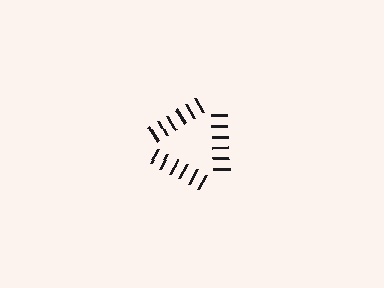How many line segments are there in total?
18 — 6 along each of the 3 edges.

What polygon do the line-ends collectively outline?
An illusory triangle — the line segments terminate on its edges but no continuous stroke is drawn.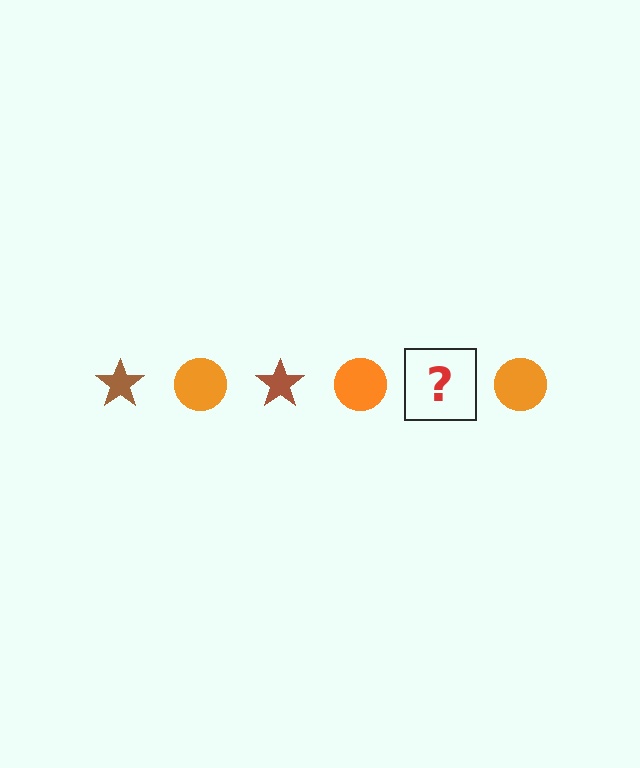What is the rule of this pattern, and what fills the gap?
The rule is that the pattern alternates between brown star and orange circle. The gap should be filled with a brown star.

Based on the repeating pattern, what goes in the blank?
The blank should be a brown star.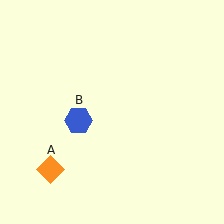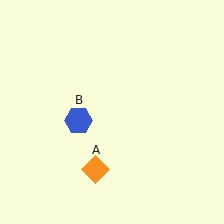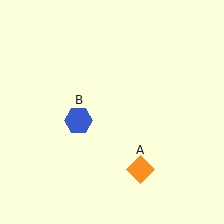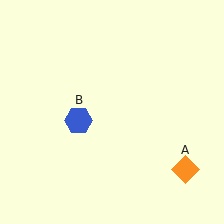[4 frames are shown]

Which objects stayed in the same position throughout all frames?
Blue hexagon (object B) remained stationary.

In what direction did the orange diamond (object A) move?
The orange diamond (object A) moved right.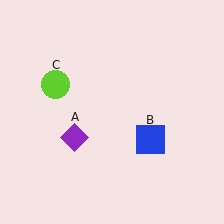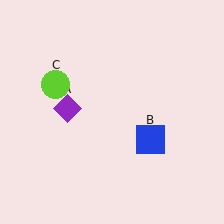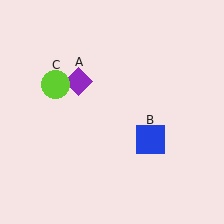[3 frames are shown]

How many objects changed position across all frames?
1 object changed position: purple diamond (object A).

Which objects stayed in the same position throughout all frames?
Blue square (object B) and lime circle (object C) remained stationary.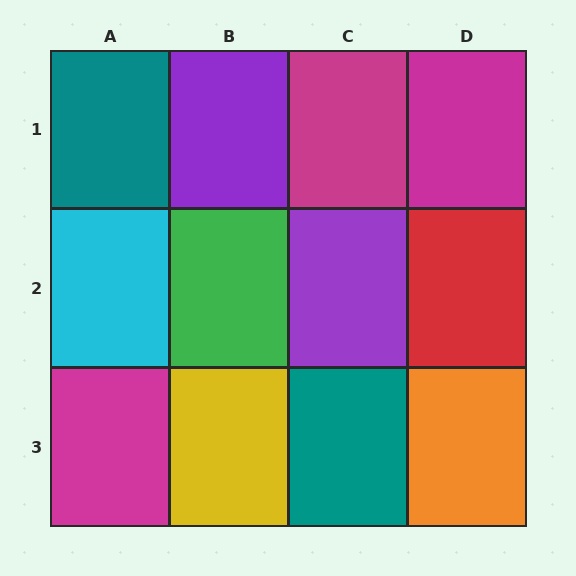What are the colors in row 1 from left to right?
Teal, purple, magenta, magenta.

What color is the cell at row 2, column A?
Cyan.